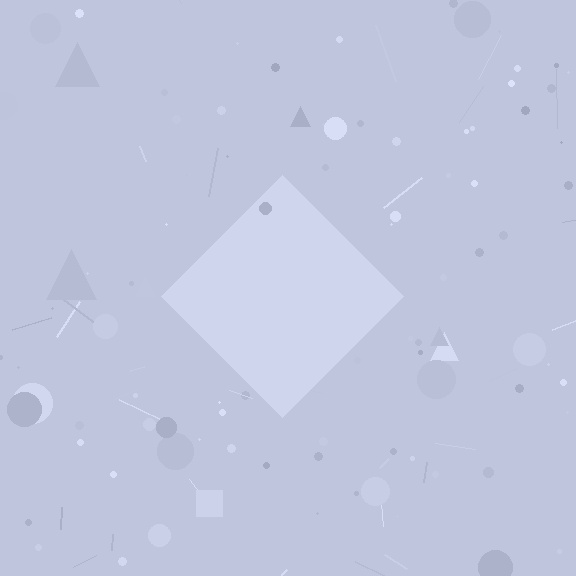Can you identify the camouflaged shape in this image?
The camouflaged shape is a diamond.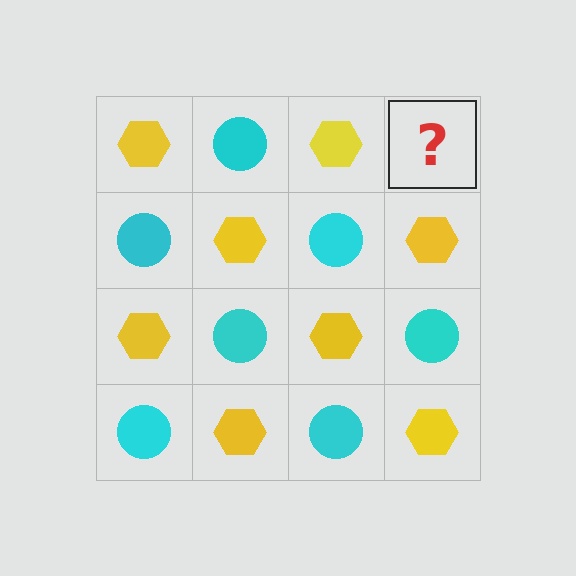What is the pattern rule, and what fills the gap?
The rule is that it alternates yellow hexagon and cyan circle in a checkerboard pattern. The gap should be filled with a cyan circle.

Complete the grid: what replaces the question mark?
The question mark should be replaced with a cyan circle.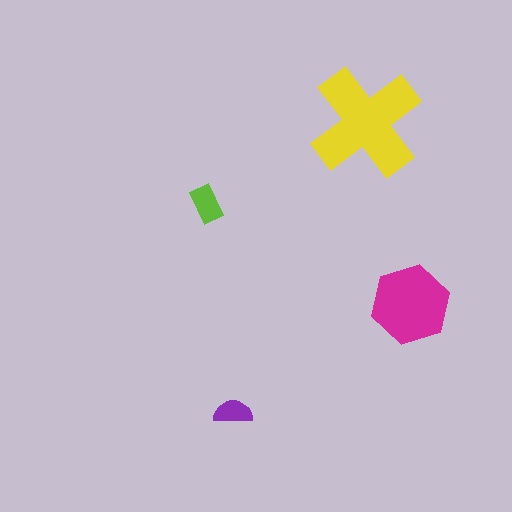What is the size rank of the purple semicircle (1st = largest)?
4th.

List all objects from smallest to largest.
The purple semicircle, the lime rectangle, the magenta hexagon, the yellow cross.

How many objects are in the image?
There are 4 objects in the image.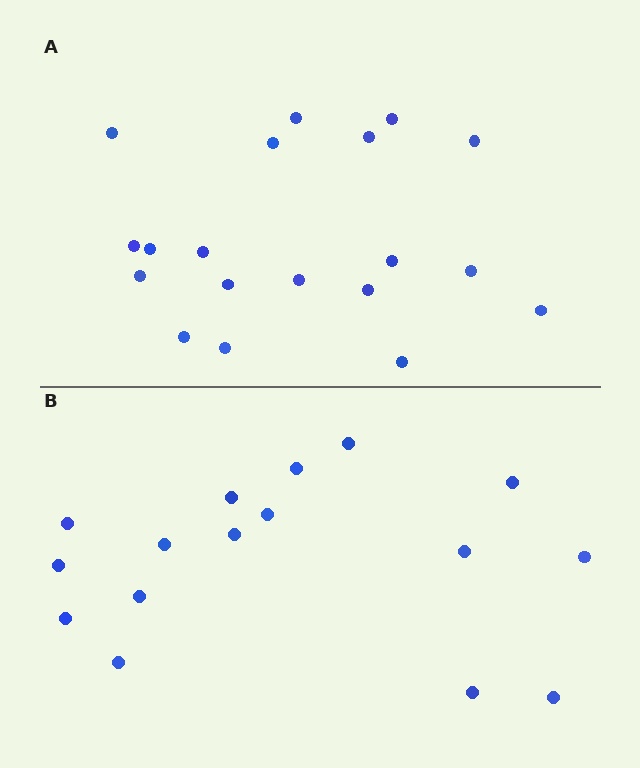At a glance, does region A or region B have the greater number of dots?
Region A (the top region) has more dots.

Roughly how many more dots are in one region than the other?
Region A has just a few more — roughly 2 or 3 more dots than region B.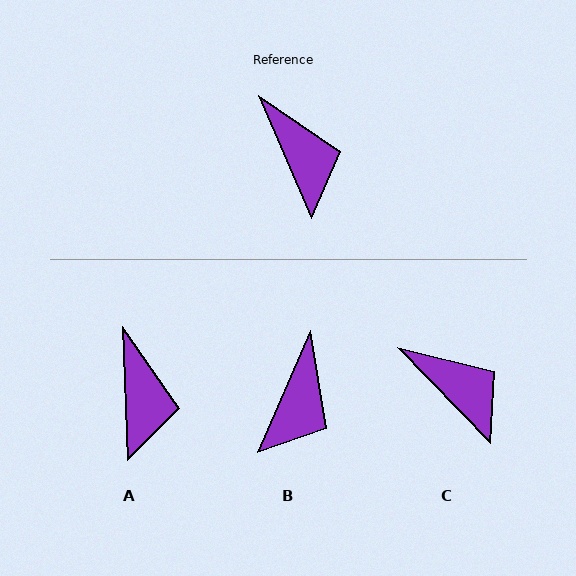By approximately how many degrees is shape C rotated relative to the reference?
Approximately 21 degrees counter-clockwise.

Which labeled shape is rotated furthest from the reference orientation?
B, about 47 degrees away.